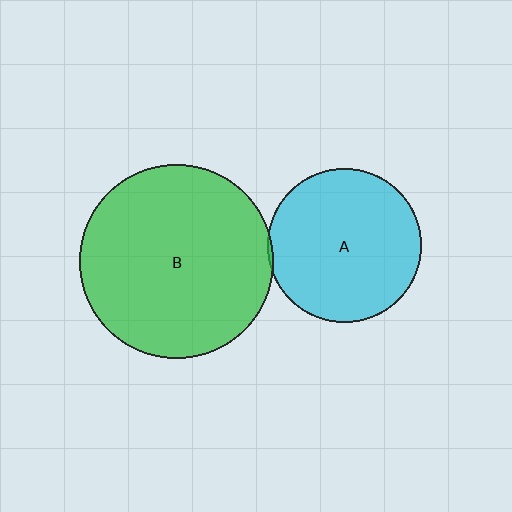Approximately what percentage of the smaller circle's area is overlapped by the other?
Approximately 5%.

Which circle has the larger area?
Circle B (green).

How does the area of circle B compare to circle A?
Approximately 1.6 times.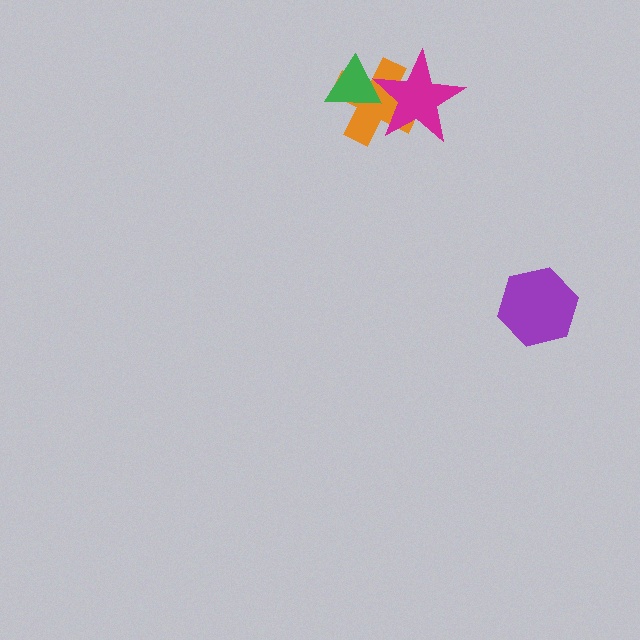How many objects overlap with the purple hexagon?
0 objects overlap with the purple hexagon.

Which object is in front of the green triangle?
The magenta star is in front of the green triangle.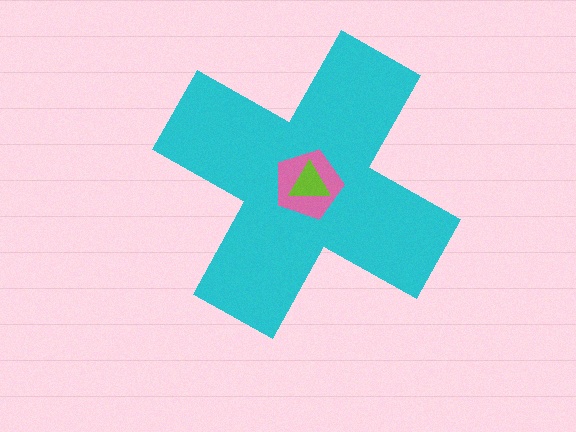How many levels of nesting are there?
3.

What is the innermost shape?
The lime triangle.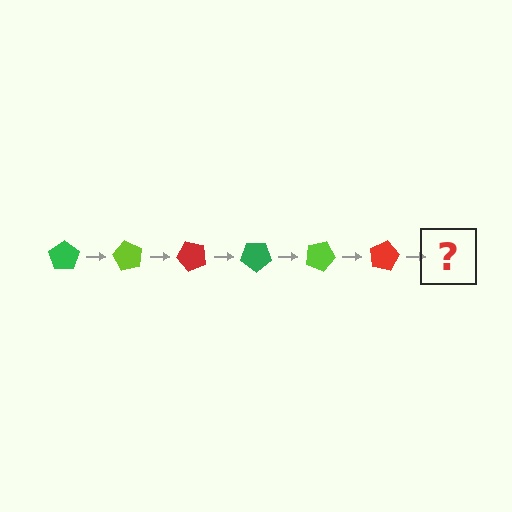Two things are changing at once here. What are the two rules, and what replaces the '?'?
The two rules are that it rotates 60 degrees each step and the color cycles through green, lime, and red. The '?' should be a green pentagon, rotated 360 degrees from the start.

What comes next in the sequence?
The next element should be a green pentagon, rotated 360 degrees from the start.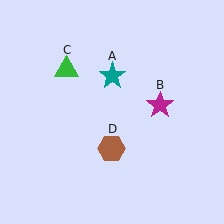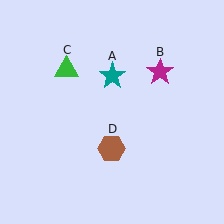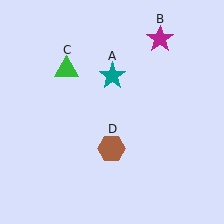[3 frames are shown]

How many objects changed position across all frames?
1 object changed position: magenta star (object B).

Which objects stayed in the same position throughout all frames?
Teal star (object A) and green triangle (object C) and brown hexagon (object D) remained stationary.